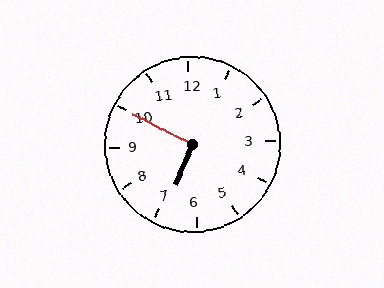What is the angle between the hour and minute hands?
Approximately 95 degrees.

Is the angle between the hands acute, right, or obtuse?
It is right.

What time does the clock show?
6:50.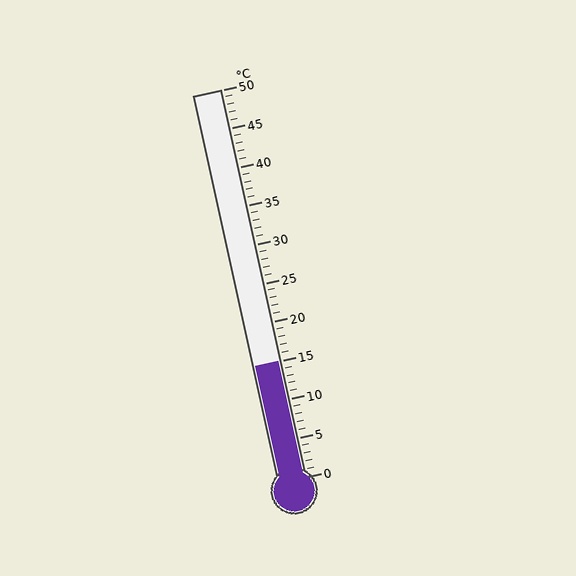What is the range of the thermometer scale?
The thermometer scale ranges from 0°C to 50°C.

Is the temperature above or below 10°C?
The temperature is above 10°C.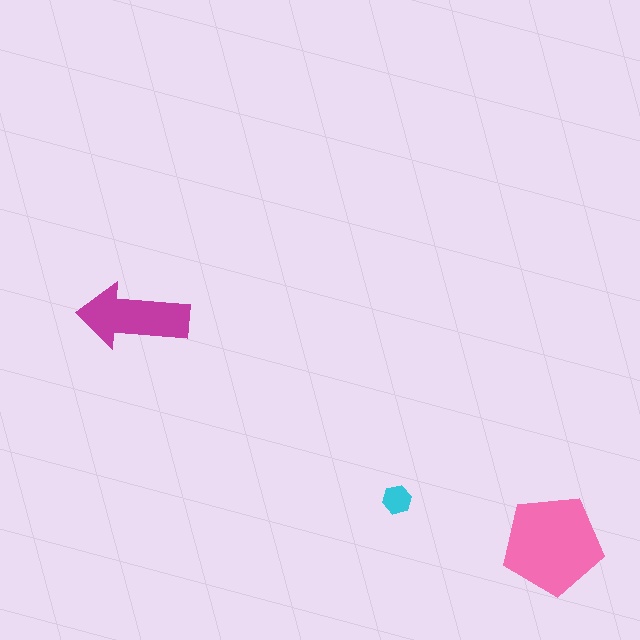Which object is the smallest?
The cyan hexagon.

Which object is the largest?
The pink pentagon.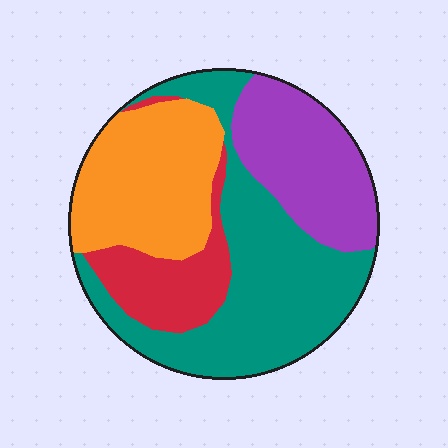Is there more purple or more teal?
Teal.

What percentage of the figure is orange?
Orange takes up about one quarter (1/4) of the figure.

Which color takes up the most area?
Teal, at roughly 40%.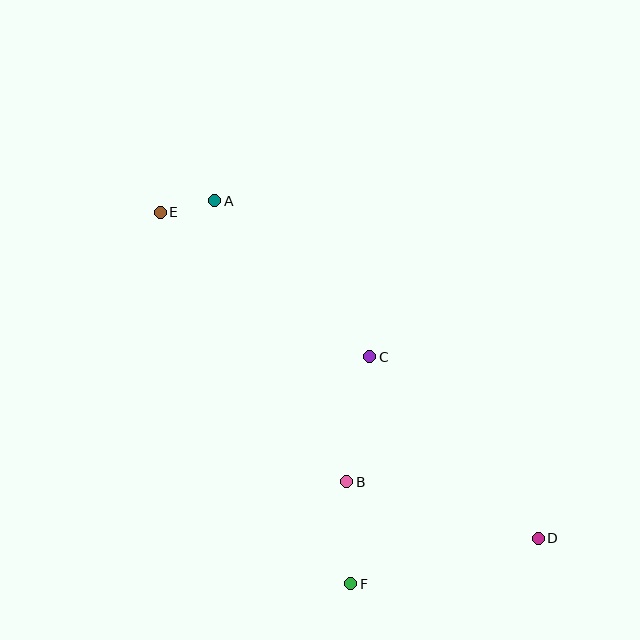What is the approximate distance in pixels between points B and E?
The distance between B and E is approximately 327 pixels.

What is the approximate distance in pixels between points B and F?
The distance between B and F is approximately 102 pixels.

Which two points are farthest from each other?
Points D and E are farthest from each other.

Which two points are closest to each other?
Points A and E are closest to each other.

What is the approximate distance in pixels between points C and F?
The distance between C and F is approximately 228 pixels.